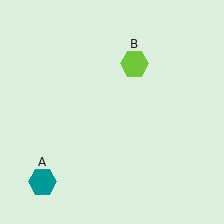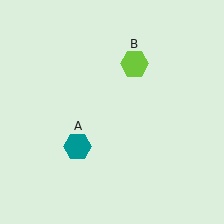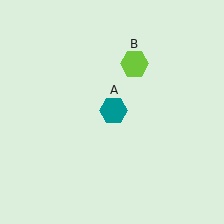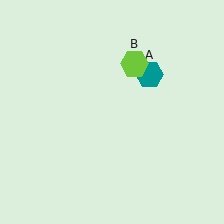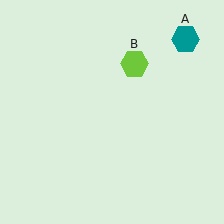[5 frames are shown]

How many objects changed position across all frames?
1 object changed position: teal hexagon (object A).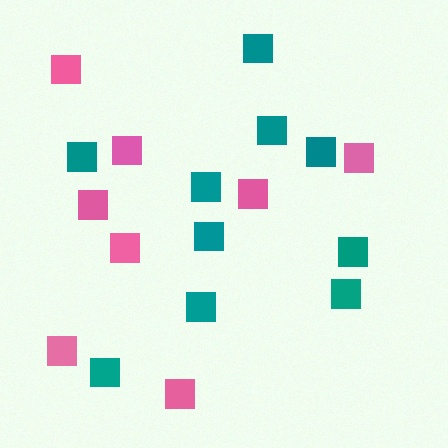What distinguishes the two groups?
There are 2 groups: one group of teal squares (10) and one group of pink squares (8).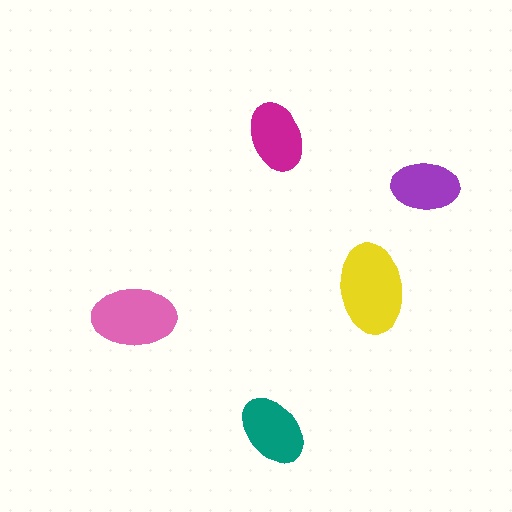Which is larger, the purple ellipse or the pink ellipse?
The pink one.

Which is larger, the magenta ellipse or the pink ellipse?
The pink one.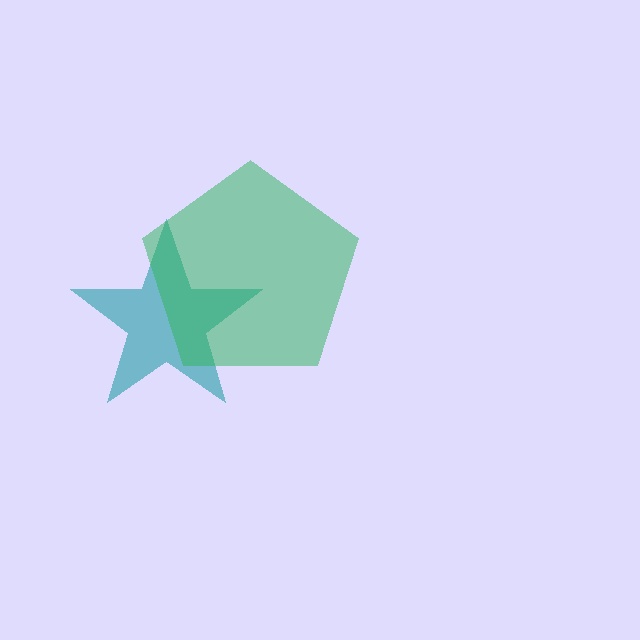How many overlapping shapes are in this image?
There are 2 overlapping shapes in the image.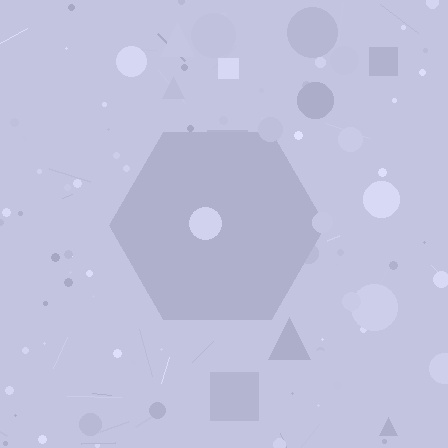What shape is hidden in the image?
A hexagon is hidden in the image.